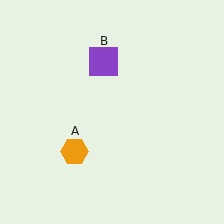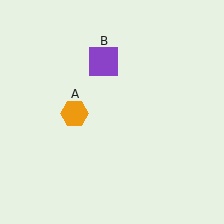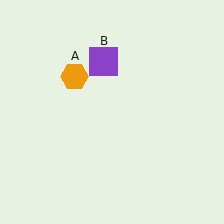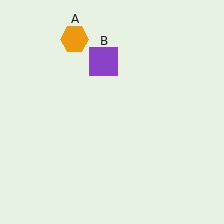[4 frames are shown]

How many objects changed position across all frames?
1 object changed position: orange hexagon (object A).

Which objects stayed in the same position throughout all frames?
Purple square (object B) remained stationary.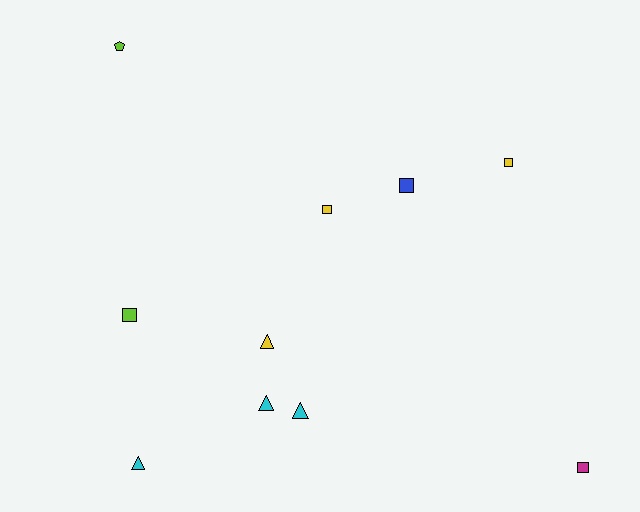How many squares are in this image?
There are 5 squares.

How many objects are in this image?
There are 10 objects.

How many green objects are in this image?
There are no green objects.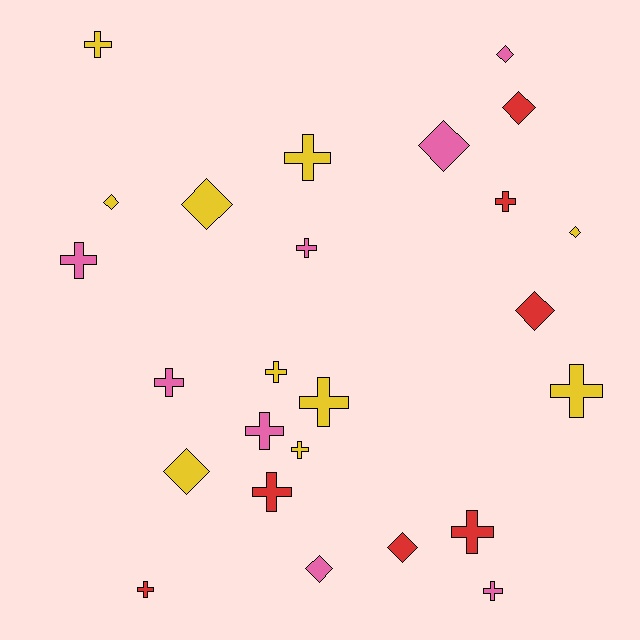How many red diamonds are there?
There are 3 red diamonds.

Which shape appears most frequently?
Cross, with 15 objects.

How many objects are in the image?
There are 25 objects.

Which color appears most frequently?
Yellow, with 10 objects.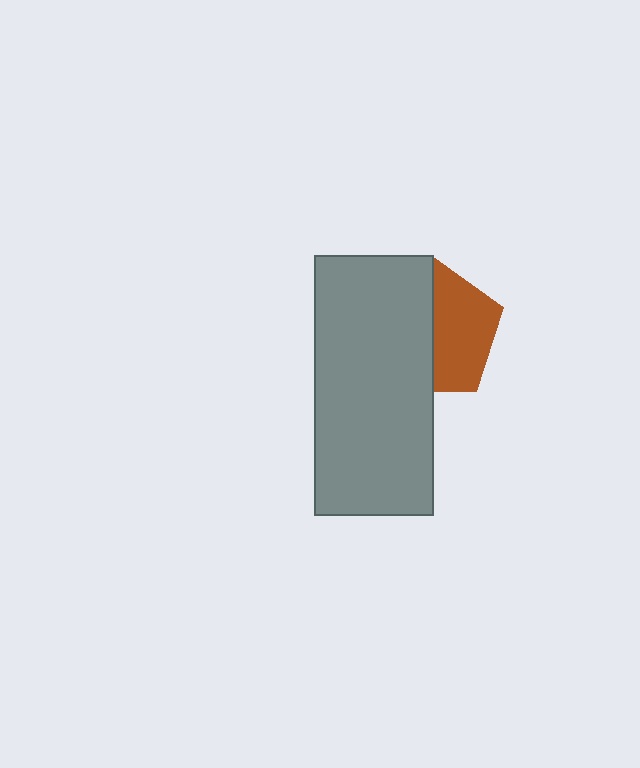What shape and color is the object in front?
The object in front is a gray rectangle.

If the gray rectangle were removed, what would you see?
You would see the complete brown pentagon.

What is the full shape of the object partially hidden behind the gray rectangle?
The partially hidden object is a brown pentagon.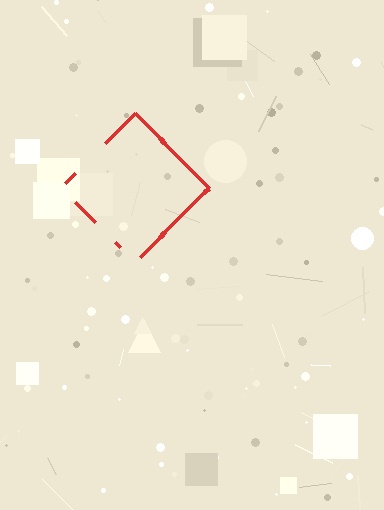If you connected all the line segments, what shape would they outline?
They would outline a diamond.